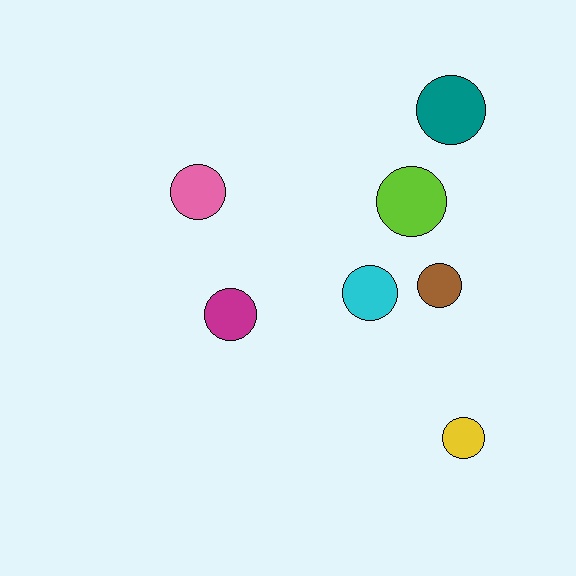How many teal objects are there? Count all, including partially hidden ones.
There is 1 teal object.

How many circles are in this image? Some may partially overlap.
There are 7 circles.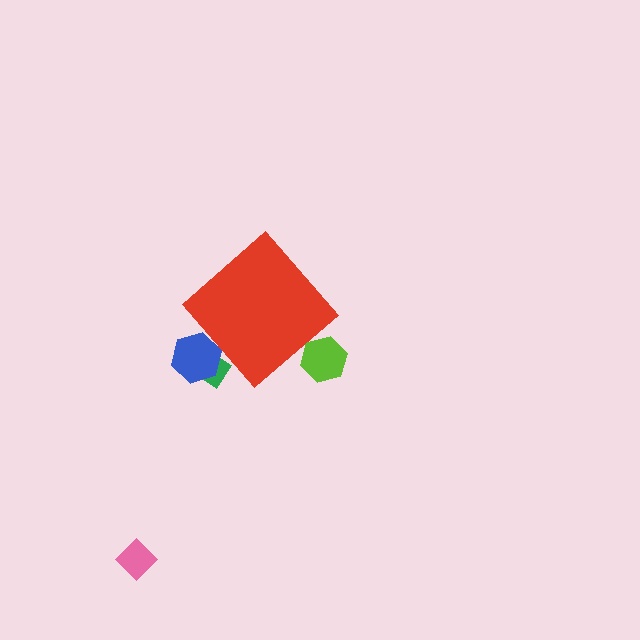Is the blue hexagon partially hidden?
Yes, the blue hexagon is partially hidden behind the red diamond.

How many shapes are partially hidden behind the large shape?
3 shapes are partially hidden.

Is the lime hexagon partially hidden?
Yes, the lime hexagon is partially hidden behind the red diamond.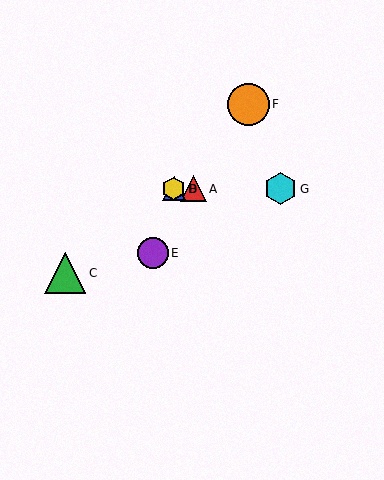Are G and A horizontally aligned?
Yes, both are at y≈189.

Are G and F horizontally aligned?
No, G is at y≈189 and F is at y≈104.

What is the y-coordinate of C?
Object C is at y≈273.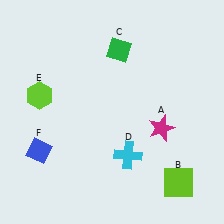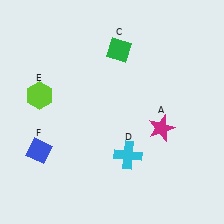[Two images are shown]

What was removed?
The lime square (B) was removed in Image 2.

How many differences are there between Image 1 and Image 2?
There is 1 difference between the two images.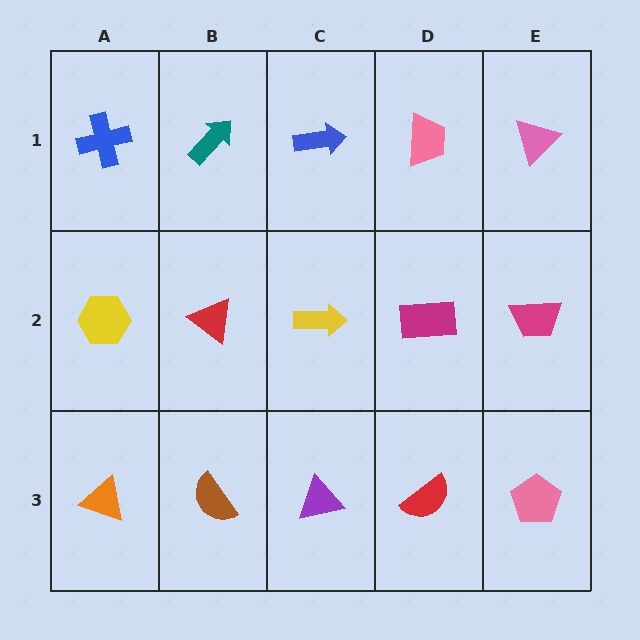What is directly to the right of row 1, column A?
A teal arrow.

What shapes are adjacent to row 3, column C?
A yellow arrow (row 2, column C), a brown semicircle (row 3, column B), a red semicircle (row 3, column D).